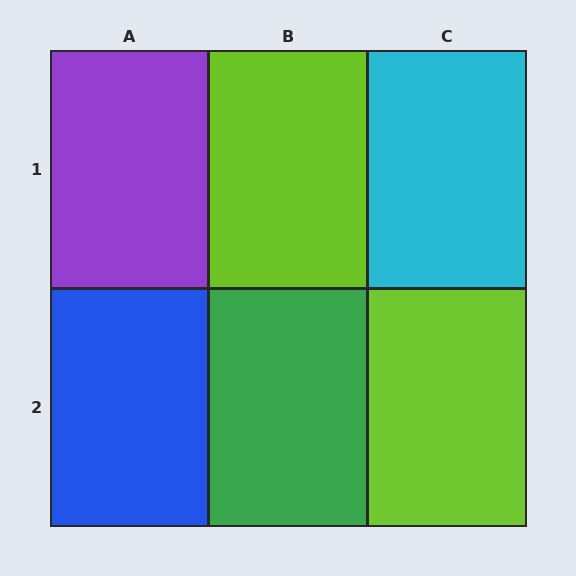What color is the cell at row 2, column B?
Green.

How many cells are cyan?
1 cell is cyan.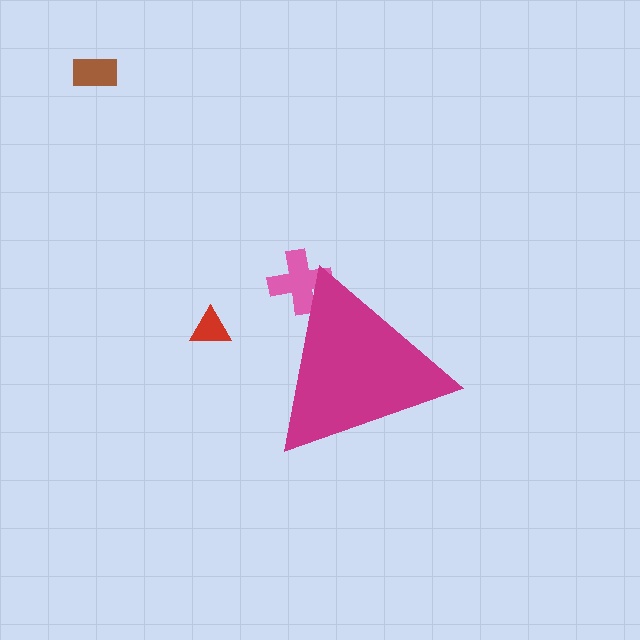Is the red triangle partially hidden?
No, the red triangle is fully visible.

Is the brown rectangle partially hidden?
No, the brown rectangle is fully visible.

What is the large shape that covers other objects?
A magenta triangle.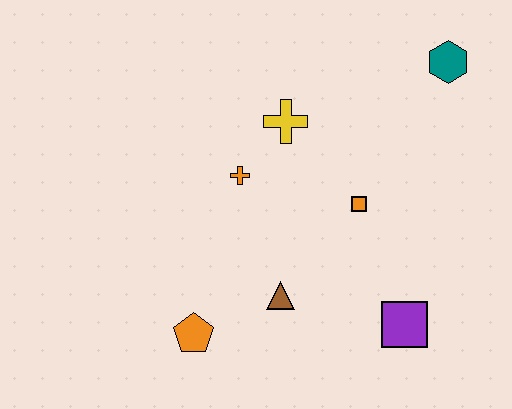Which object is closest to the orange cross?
The yellow cross is closest to the orange cross.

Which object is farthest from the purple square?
The teal hexagon is farthest from the purple square.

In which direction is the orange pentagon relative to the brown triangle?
The orange pentagon is to the left of the brown triangle.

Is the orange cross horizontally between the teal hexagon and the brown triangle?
No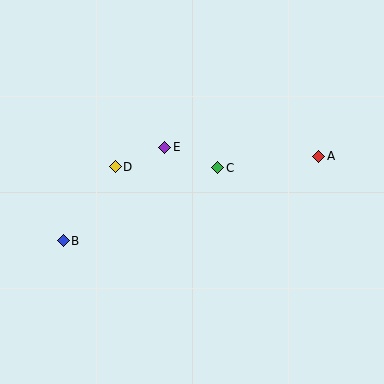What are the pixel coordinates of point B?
Point B is at (63, 241).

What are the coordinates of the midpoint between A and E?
The midpoint between A and E is at (242, 152).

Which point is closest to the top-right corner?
Point A is closest to the top-right corner.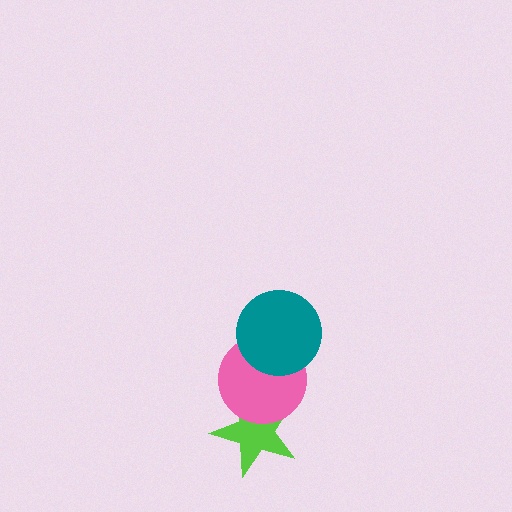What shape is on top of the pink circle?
The teal circle is on top of the pink circle.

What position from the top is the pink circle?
The pink circle is 2nd from the top.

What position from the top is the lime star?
The lime star is 3rd from the top.